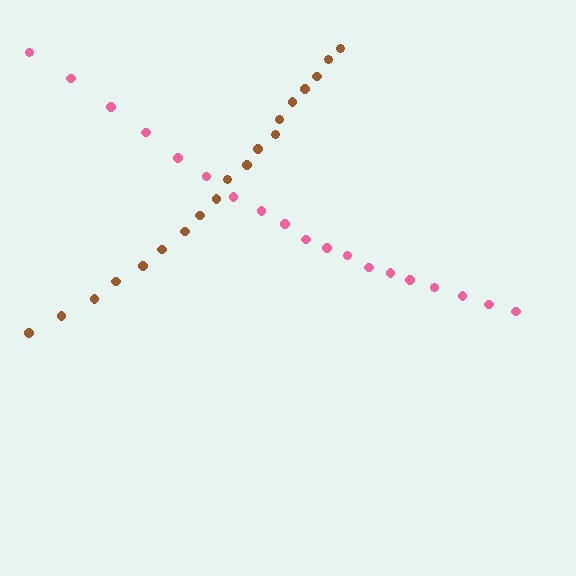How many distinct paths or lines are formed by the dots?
There are 2 distinct paths.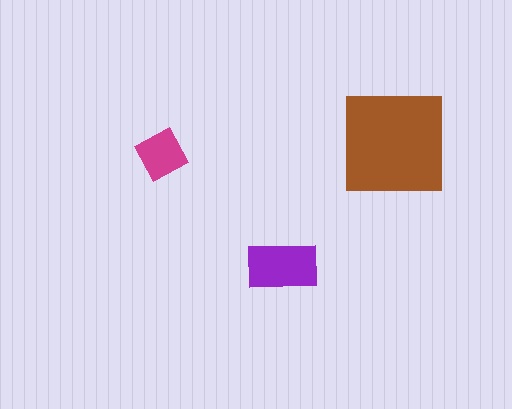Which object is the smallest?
The magenta diamond.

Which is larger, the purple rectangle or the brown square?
The brown square.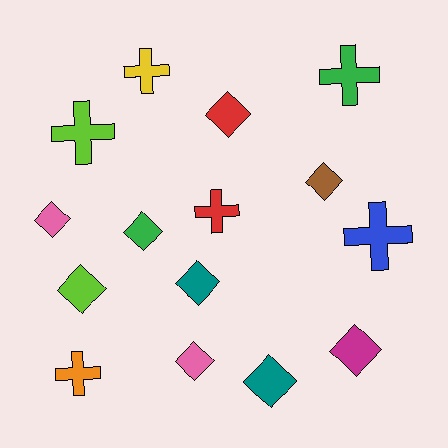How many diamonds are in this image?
There are 9 diamonds.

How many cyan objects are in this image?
There are no cyan objects.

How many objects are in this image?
There are 15 objects.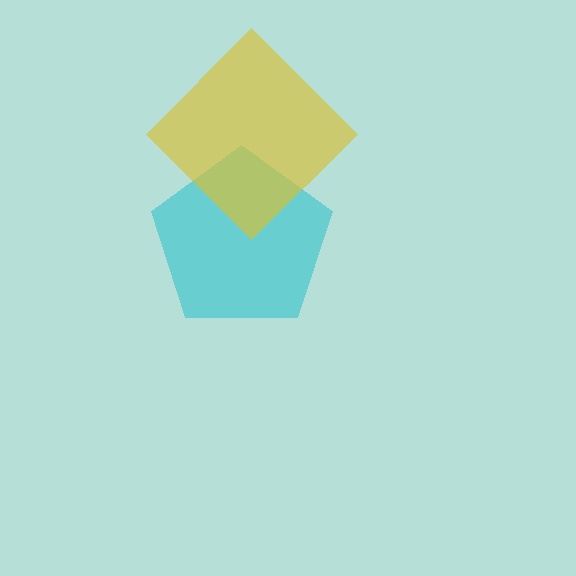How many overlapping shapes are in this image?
There are 2 overlapping shapes in the image.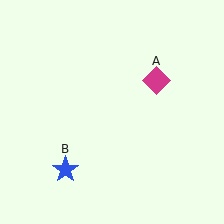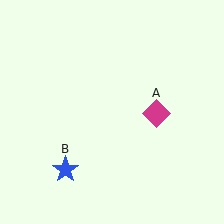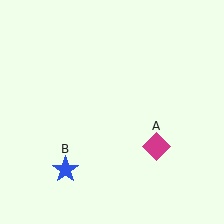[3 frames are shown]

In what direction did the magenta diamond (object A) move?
The magenta diamond (object A) moved down.